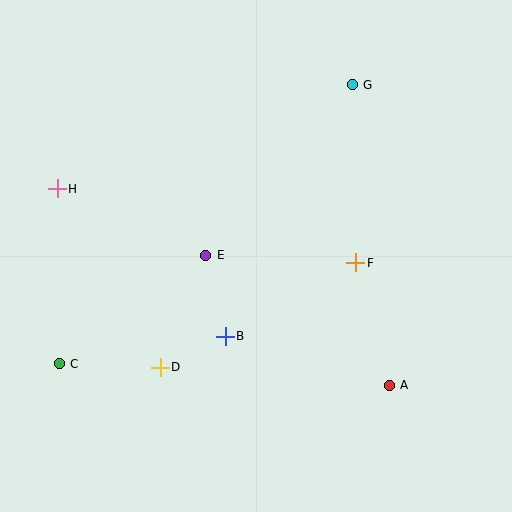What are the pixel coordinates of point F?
Point F is at (356, 263).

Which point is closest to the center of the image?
Point E at (206, 255) is closest to the center.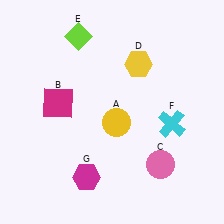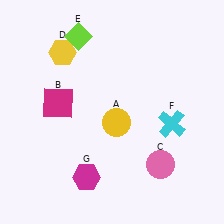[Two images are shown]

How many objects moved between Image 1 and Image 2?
1 object moved between the two images.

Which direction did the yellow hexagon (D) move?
The yellow hexagon (D) moved left.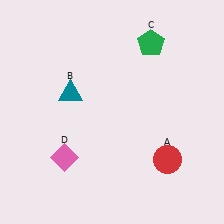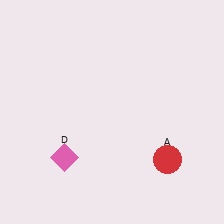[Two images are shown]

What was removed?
The green pentagon (C), the teal triangle (B) were removed in Image 2.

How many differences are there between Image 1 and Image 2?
There are 2 differences between the two images.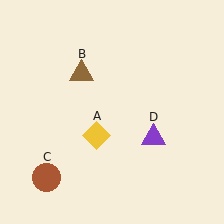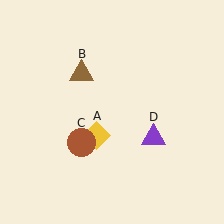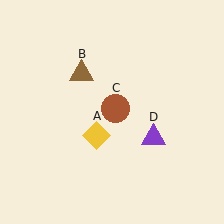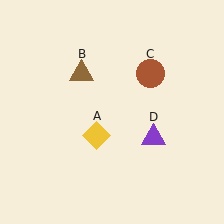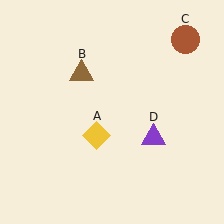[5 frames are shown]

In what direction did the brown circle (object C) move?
The brown circle (object C) moved up and to the right.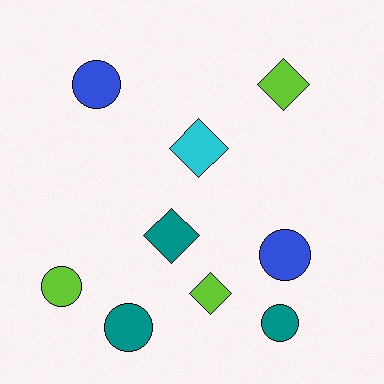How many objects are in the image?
There are 9 objects.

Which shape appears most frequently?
Circle, with 5 objects.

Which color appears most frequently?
Lime, with 3 objects.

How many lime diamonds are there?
There are 2 lime diamonds.